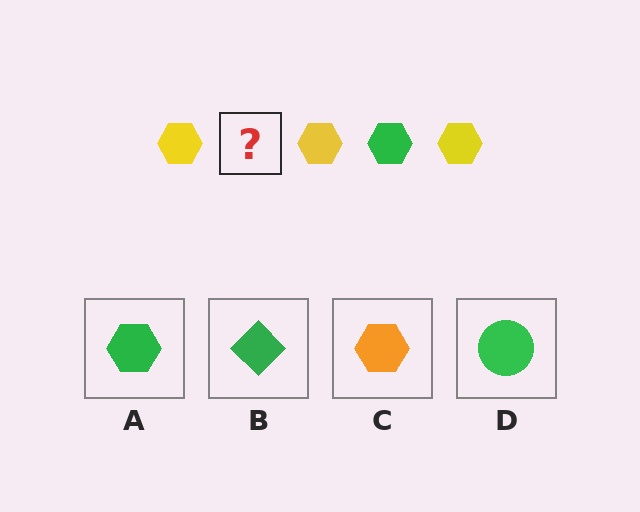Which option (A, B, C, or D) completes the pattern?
A.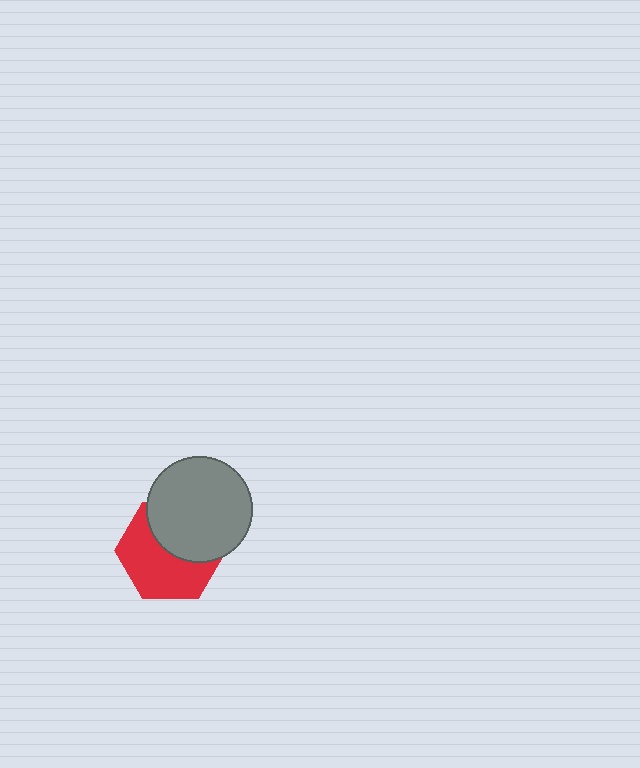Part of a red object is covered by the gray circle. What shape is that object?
It is a hexagon.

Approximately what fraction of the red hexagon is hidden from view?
Roughly 44% of the red hexagon is hidden behind the gray circle.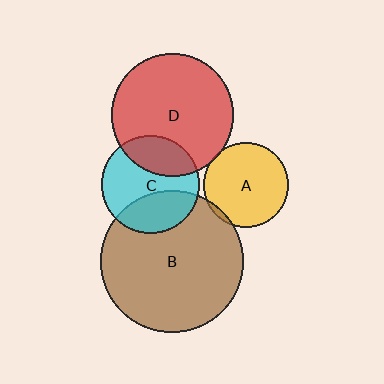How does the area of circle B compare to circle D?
Approximately 1.4 times.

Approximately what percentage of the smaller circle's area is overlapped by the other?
Approximately 30%.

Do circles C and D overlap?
Yes.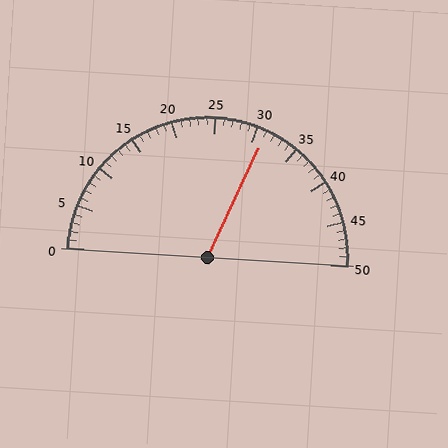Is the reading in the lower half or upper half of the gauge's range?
The reading is in the upper half of the range (0 to 50).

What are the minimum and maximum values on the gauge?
The gauge ranges from 0 to 50.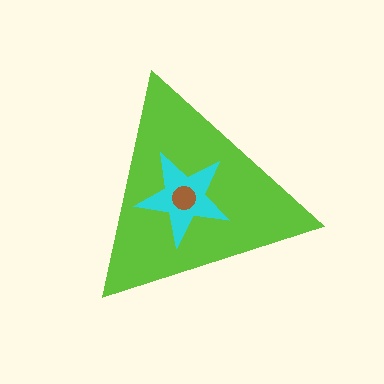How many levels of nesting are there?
3.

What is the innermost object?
The brown circle.